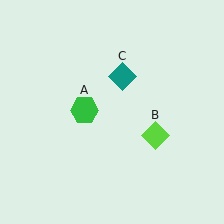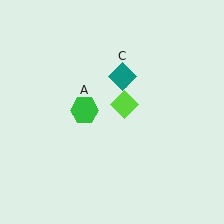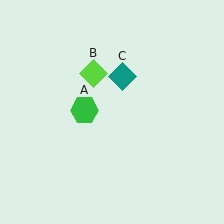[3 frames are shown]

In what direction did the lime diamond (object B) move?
The lime diamond (object B) moved up and to the left.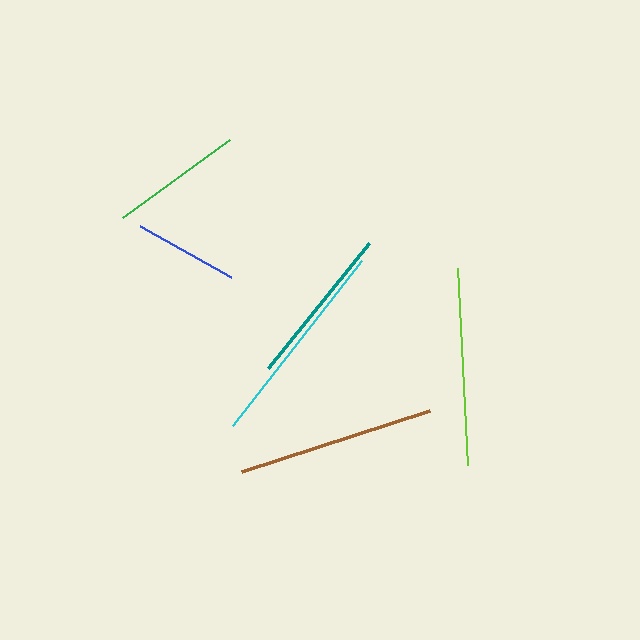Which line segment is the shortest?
The blue line is the shortest at approximately 104 pixels.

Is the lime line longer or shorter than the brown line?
The brown line is longer than the lime line.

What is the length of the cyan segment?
The cyan segment is approximately 210 pixels long.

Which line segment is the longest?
The cyan line is the longest at approximately 210 pixels.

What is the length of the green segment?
The green segment is approximately 133 pixels long.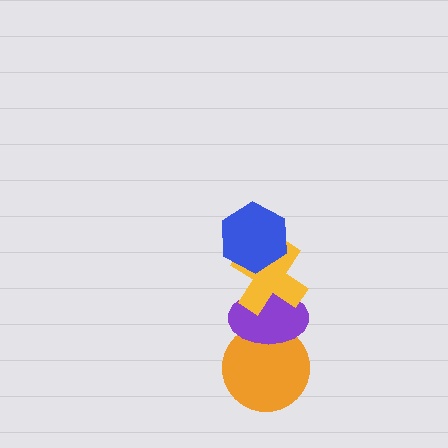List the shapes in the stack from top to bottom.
From top to bottom: the blue hexagon, the yellow cross, the purple ellipse, the orange circle.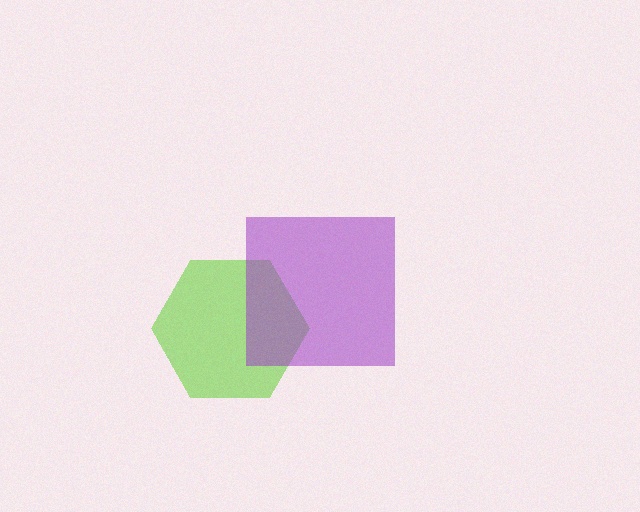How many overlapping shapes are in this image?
There are 2 overlapping shapes in the image.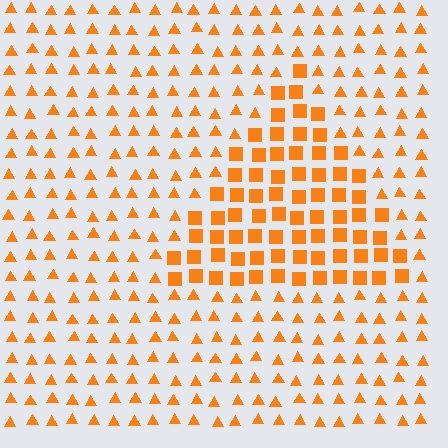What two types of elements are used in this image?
The image uses squares inside the triangle region and triangles outside it.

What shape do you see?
I see a triangle.